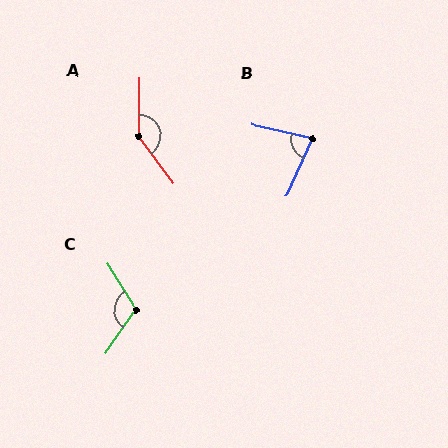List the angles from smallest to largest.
B (79°), C (114°), A (143°).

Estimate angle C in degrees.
Approximately 114 degrees.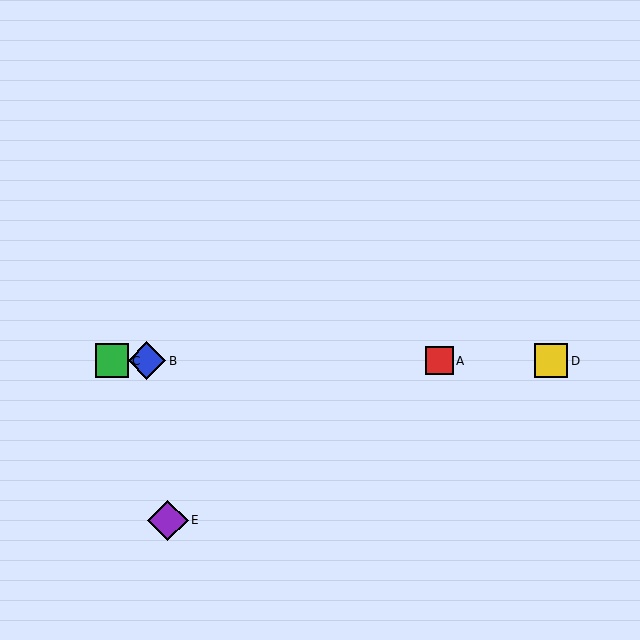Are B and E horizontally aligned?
No, B is at y≈361 and E is at y≈520.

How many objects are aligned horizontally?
4 objects (A, B, C, D) are aligned horizontally.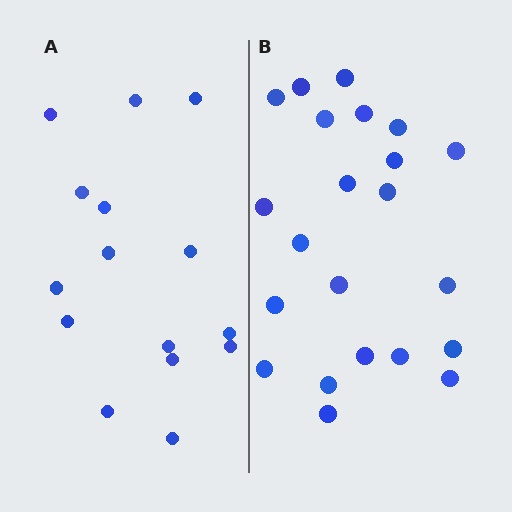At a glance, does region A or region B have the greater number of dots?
Region B (the right region) has more dots.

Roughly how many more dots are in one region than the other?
Region B has roughly 8 or so more dots than region A.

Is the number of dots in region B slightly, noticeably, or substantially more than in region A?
Region B has substantially more. The ratio is roughly 1.5 to 1.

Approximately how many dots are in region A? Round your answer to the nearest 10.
About 20 dots. (The exact count is 15, which rounds to 20.)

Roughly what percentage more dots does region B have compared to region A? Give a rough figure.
About 45% more.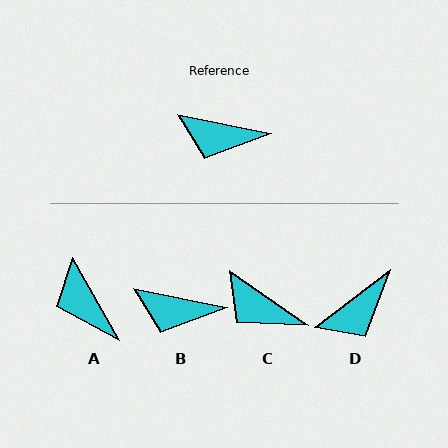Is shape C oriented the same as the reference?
No, it is off by about 23 degrees.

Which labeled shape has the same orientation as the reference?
B.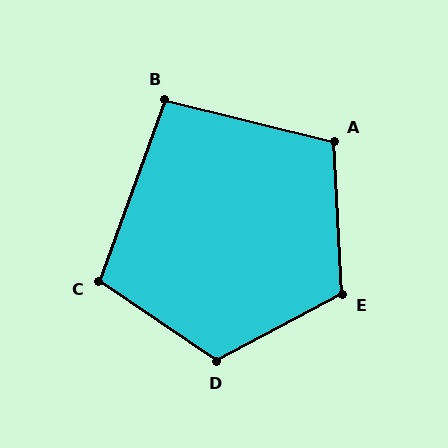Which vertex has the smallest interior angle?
B, at approximately 96 degrees.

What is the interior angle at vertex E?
Approximately 115 degrees (obtuse).